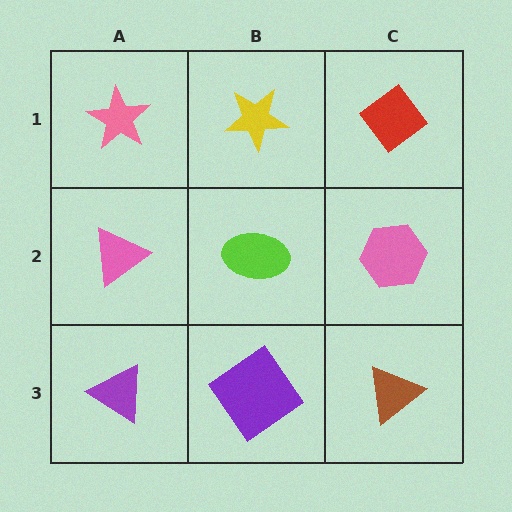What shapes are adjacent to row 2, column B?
A yellow star (row 1, column B), a purple diamond (row 3, column B), a pink triangle (row 2, column A), a pink hexagon (row 2, column C).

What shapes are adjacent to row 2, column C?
A red diamond (row 1, column C), a brown triangle (row 3, column C), a lime ellipse (row 2, column B).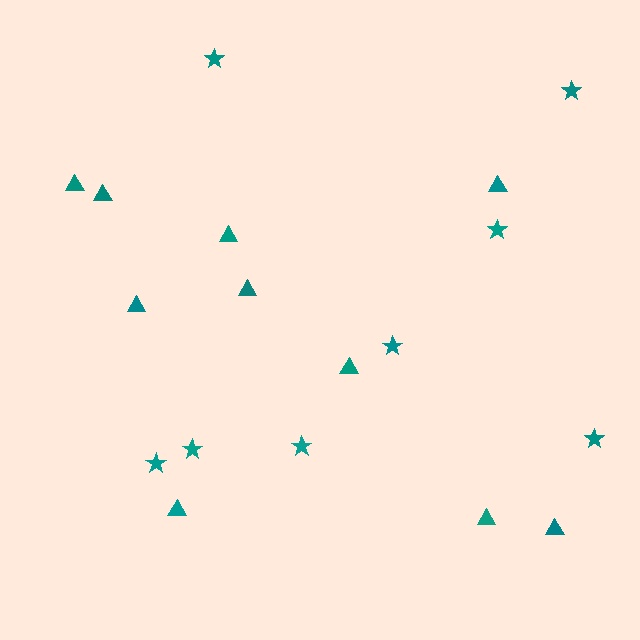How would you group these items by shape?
There are 2 groups: one group of triangles (10) and one group of stars (8).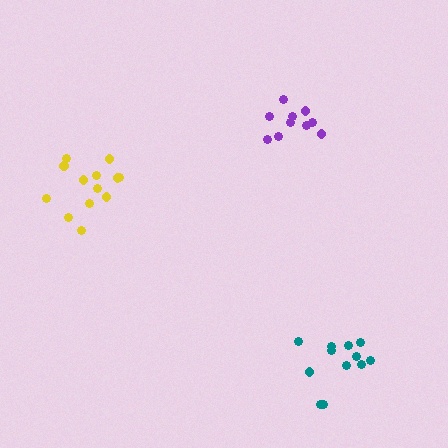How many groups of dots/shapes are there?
There are 3 groups.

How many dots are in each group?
Group 1: 10 dots, Group 2: 13 dots, Group 3: 12 dots (35 total).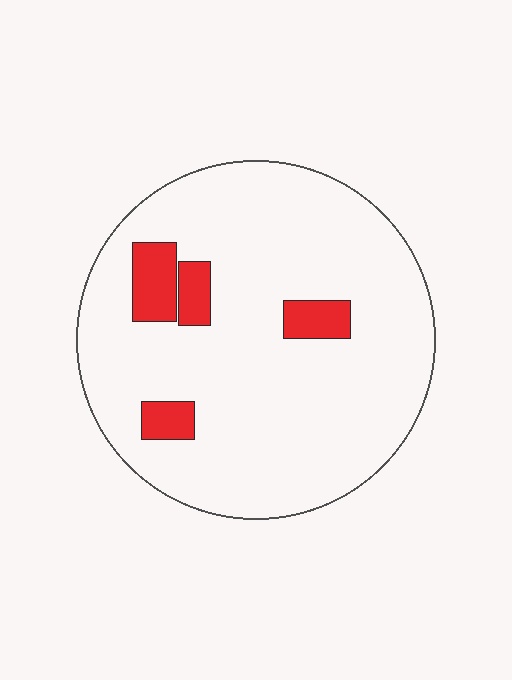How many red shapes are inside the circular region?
4.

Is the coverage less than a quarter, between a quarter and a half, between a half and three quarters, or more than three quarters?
Less than a quarter.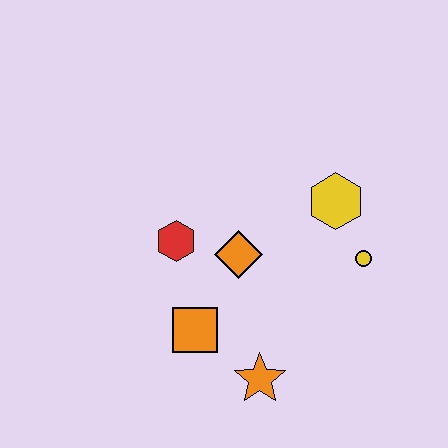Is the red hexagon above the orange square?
Yes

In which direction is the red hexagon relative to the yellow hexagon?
The red hexagon is to the left of the yellow hexagon.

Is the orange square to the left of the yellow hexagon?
Yes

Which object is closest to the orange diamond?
The red hexagon is closest to the orange diamond.